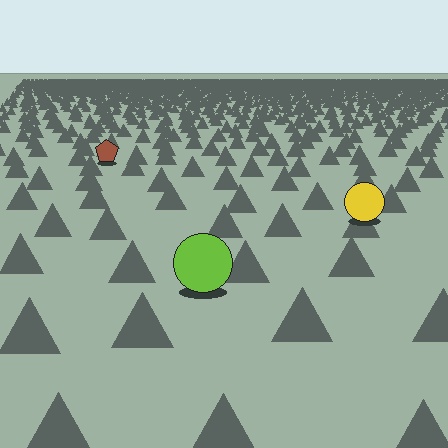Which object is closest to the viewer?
The lime circle is closest. The texture marks near it are larger and more spread out.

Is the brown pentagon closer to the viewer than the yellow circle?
No. The yellow circle is closer — you can tell from the texture gradient: the ground texture is coarser near it.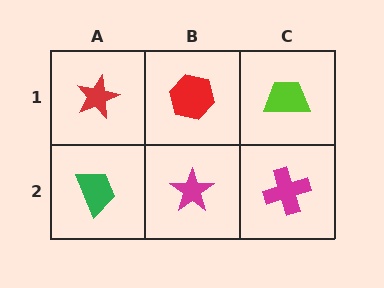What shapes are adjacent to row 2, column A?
A red star (row 1, column A), a magenta star (row 2, column B).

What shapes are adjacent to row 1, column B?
A magenta star (row 2, column B), a red star (row 1, column A), a lime trapezoid (row 1, column C).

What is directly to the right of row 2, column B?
A magenta cross.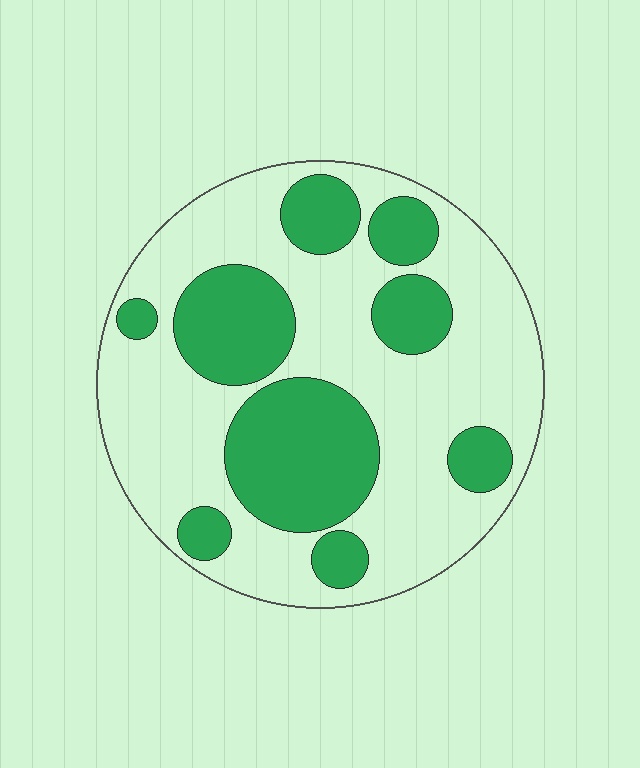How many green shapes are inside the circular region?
9.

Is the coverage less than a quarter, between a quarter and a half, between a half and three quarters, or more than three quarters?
Between a quarter and a half.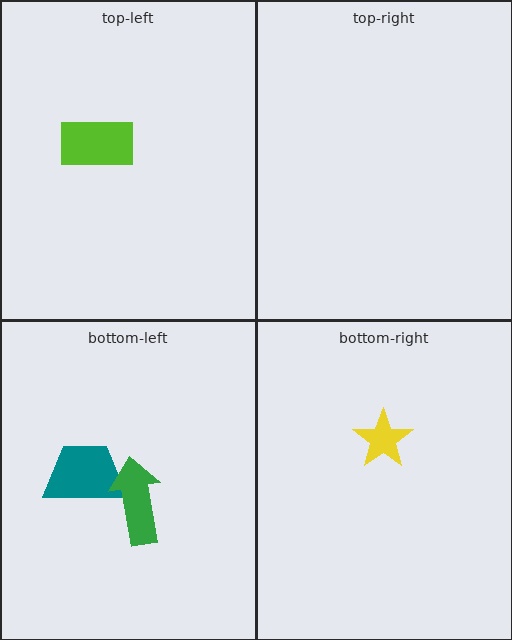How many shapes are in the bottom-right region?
1.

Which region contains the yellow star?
The bottom-right region.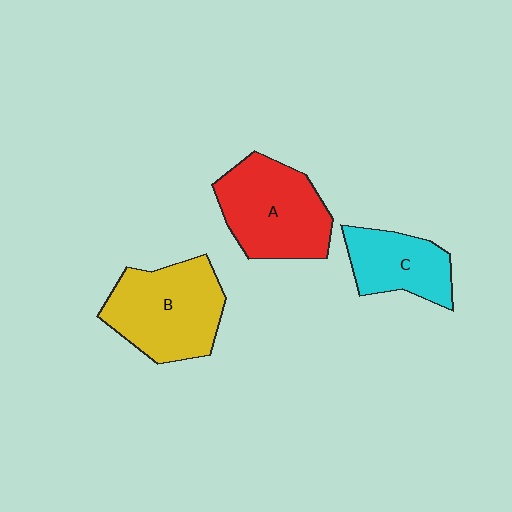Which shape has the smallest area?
Shape C (cyan).